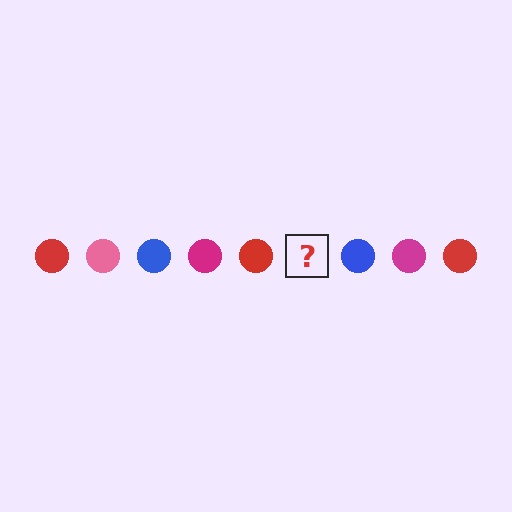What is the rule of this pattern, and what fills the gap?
The rule is that the pattern cycles through red, pink, blue, magenta circles. The gap should be filled with a pink circle.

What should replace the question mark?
The question mark should be replaced with a pink circle.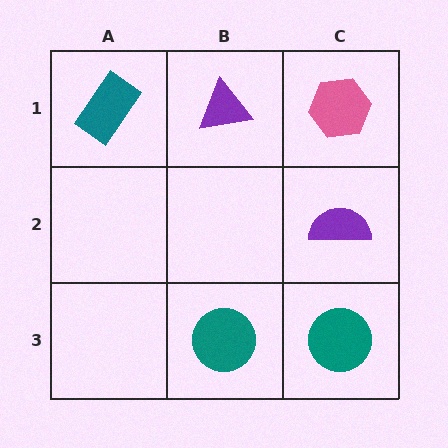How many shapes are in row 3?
2 shapes.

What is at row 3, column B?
A teal circle.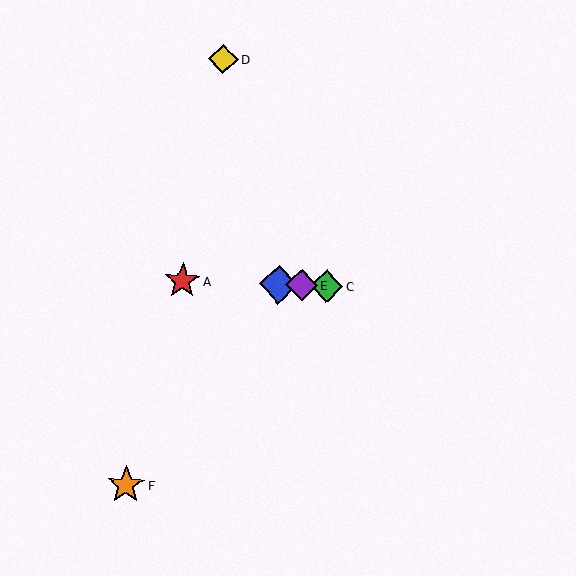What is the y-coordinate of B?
Object B is at y≈284.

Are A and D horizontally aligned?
No, A is at y≈281 and D is at y≈59.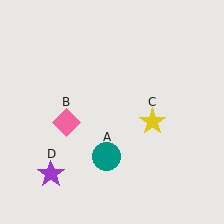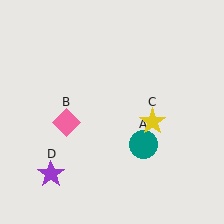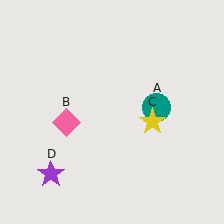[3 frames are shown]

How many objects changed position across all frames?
1 object changed position: teal circle (object A).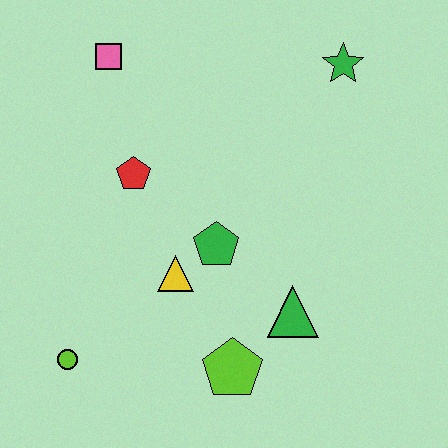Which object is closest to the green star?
The green pentagon is closest to the green star.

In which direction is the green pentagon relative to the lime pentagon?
The green pentagon is above the lime pentagon.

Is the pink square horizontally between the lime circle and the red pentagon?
Yes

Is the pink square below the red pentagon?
No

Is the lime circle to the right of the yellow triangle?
No